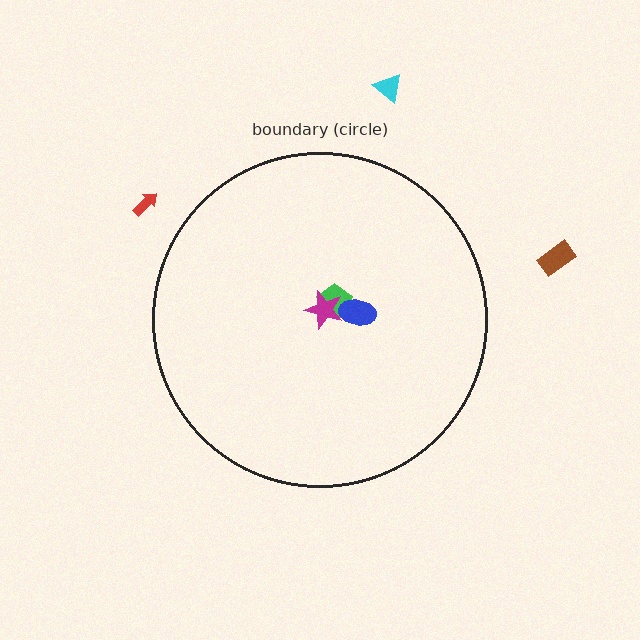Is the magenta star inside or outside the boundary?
Inside.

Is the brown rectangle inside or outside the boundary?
Outside.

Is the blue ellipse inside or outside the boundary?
Inside.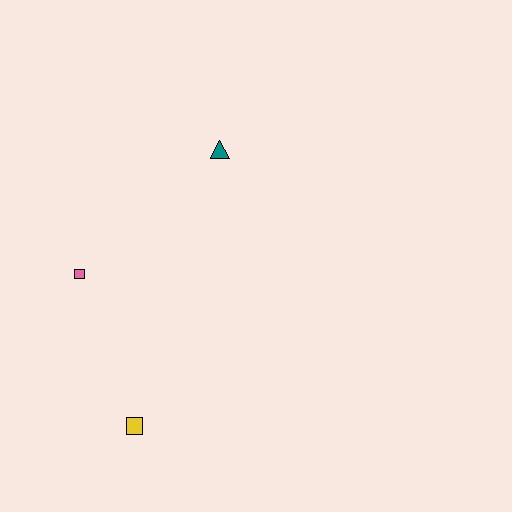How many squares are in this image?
There are 2 squares.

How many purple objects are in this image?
There are no purple objects.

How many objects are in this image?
There are 3 objects.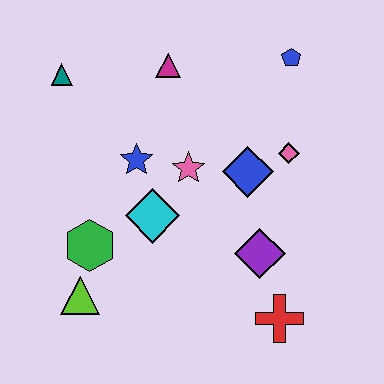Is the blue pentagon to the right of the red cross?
Yes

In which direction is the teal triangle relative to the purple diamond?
The teal triangle is to the left of the purple diamond.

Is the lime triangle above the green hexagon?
No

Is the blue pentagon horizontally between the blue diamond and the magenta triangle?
No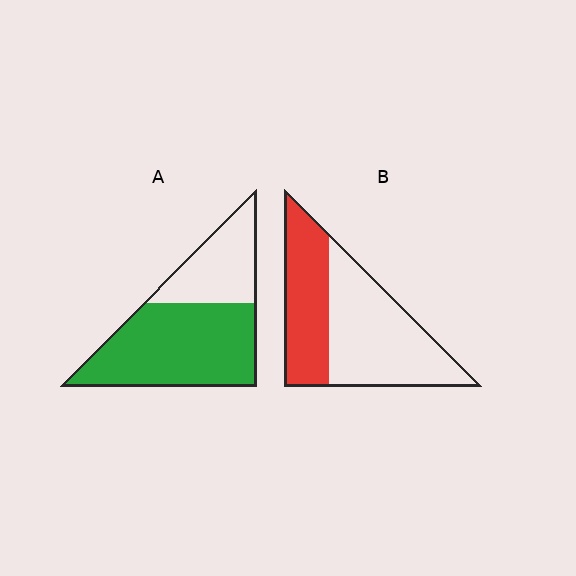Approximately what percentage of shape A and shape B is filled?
A is approximately 65% and B is approximately 40%.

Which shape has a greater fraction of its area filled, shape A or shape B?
Shape A.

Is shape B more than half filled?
No.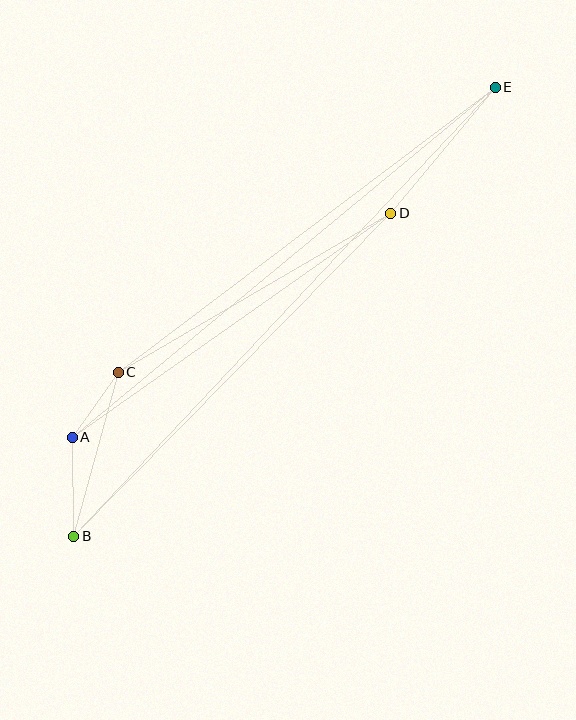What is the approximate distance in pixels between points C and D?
The distance between C and D is approximately 315 pixels.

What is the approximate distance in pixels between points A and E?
The distance between A and E is approximately 549 pixels.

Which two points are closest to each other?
Points A and C are closest to each other.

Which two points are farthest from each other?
Points B and E are farthest from each other.